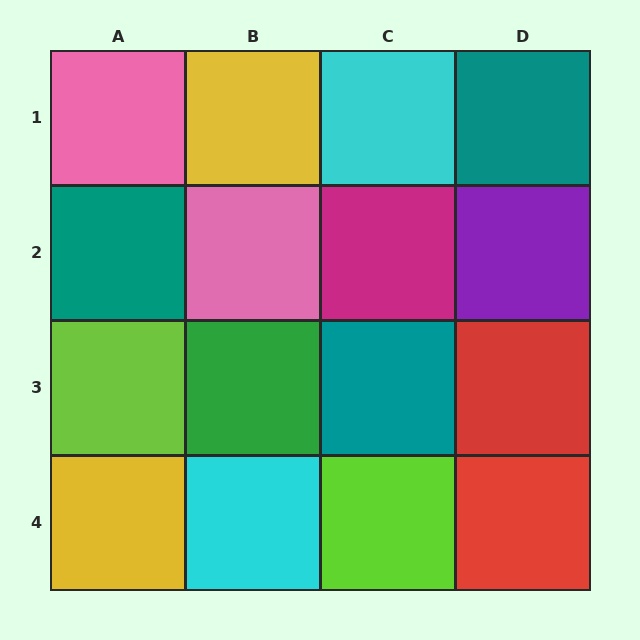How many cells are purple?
1 cell is purple.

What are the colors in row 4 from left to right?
Yellow, cyan, lime, red.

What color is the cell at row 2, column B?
Pink.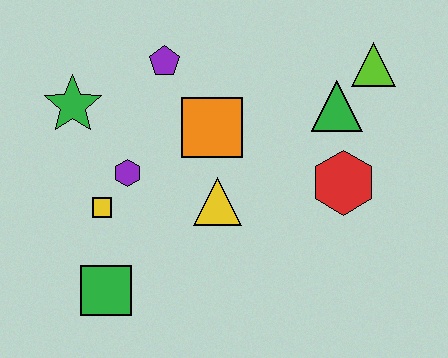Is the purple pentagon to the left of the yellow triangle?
Yes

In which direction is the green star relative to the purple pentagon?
The green star is to the left of the purple pentagon.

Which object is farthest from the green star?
The lime triangle is farthest from the green star.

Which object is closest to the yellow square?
The purple hexagon is closest to the yellow square.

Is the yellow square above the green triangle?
No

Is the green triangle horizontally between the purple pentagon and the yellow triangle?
No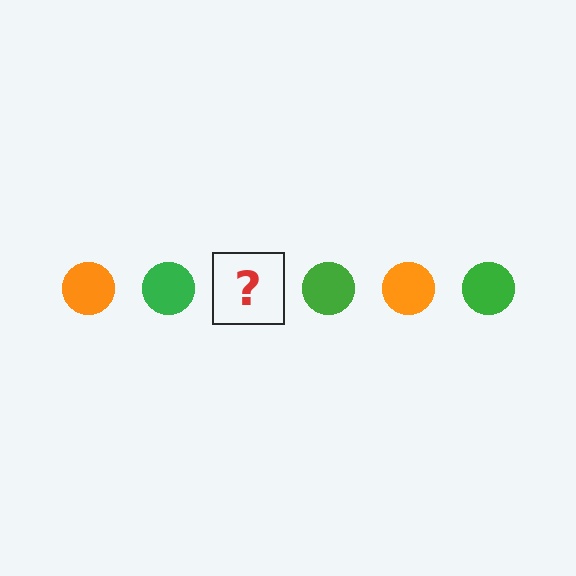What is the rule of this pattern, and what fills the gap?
The rule is that the pattern cycles through orange, green circles. The gap should be filled with an orange circle.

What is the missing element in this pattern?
The missing element is an orange circle.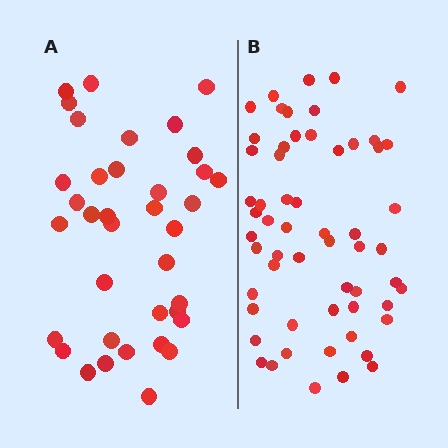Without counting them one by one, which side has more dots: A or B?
Region B (the right region) has more dots.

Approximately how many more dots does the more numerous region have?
Region B has approximately 20 more dots than region A.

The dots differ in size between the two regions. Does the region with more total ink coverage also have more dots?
No. Region A has more total ink coverage because its dots are larger, but region B actually contains more individual dots. Total area can be misleading — the number of items is what matters here.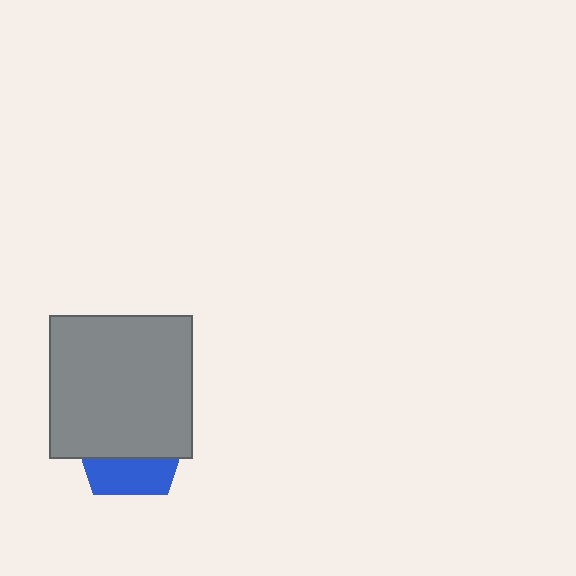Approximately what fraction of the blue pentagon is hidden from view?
Roughly 68% of the blue pentagon is hidden behind the gray square.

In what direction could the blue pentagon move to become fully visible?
The blue pentagon could move down. That would shift it out from behind the gray square entirely.